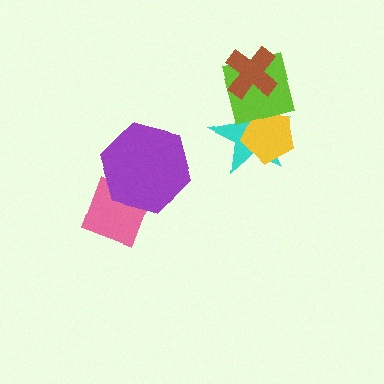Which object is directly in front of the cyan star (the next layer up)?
The yellow pentagon is directly in front of the cyan star.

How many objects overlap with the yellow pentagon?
2 objects overlap with the yellow pentagon.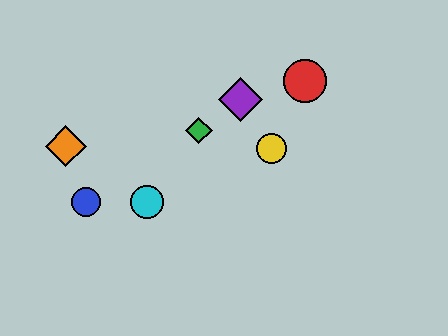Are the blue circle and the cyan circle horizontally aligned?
Yes, both are at y≈202.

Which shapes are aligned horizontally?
The blue circle, the cyan circle are aligned horizontally.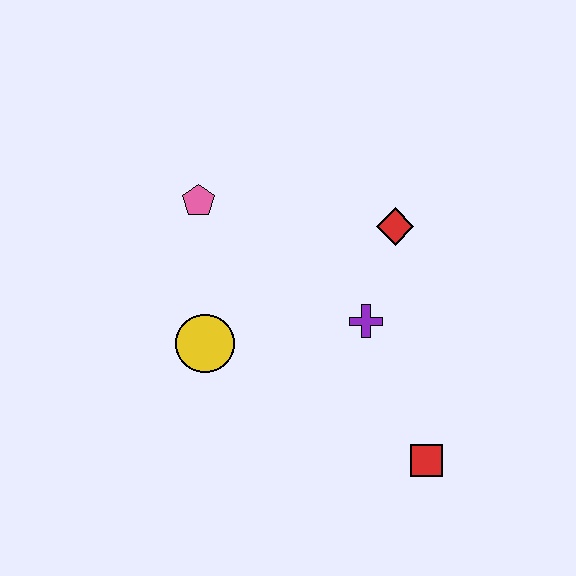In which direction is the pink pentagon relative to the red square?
The pink pentagon is above the red square.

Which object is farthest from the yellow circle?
The red square is farthest from the yellow circle.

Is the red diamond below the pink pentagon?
Yes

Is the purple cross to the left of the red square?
Yes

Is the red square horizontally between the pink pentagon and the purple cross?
No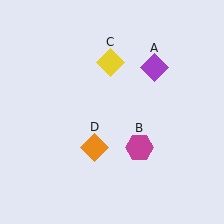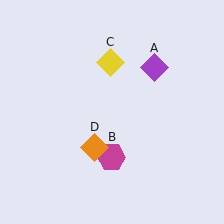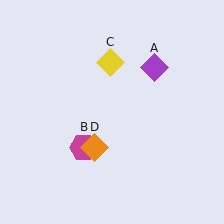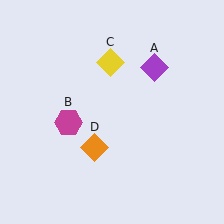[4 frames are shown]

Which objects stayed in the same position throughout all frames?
Purple diamond (object A) and yellow diamond (object C) and orange diamond (object D) remained stationary.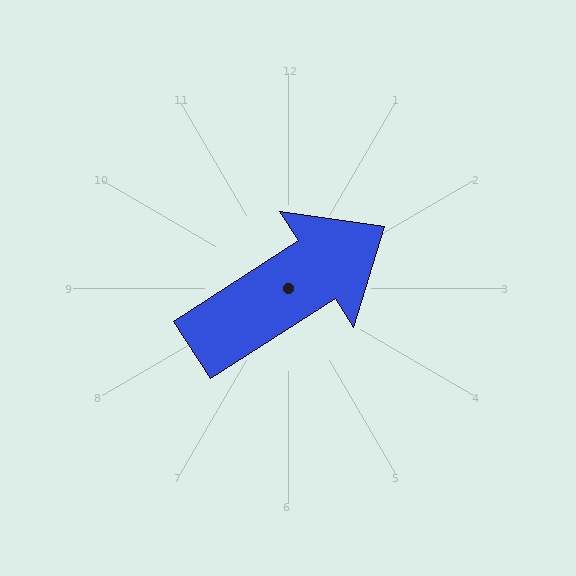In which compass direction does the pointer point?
Northeast.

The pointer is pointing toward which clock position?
Roughly 2 o'clock.